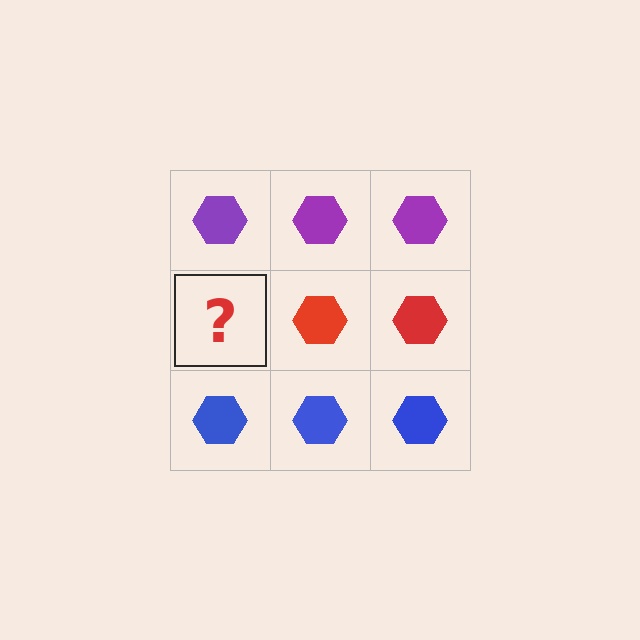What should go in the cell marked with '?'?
The missing cell should contain a red hexagon.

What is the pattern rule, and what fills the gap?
The rule is that each row has a consistent color. The gap should be filled with a red hexagon.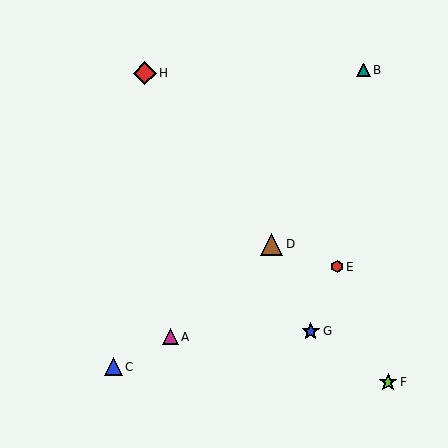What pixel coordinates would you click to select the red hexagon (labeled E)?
Click at (337, 267) to select the red hexagon E.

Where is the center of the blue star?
The center of the blue star is at (311, 331).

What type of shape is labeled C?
Shape C is a blue triangle.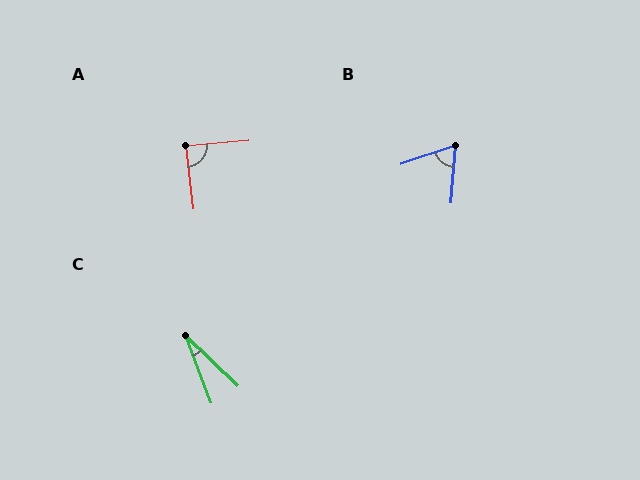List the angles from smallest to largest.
C (25°), B (66°), A (88°).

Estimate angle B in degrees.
Approximately 66 degrees.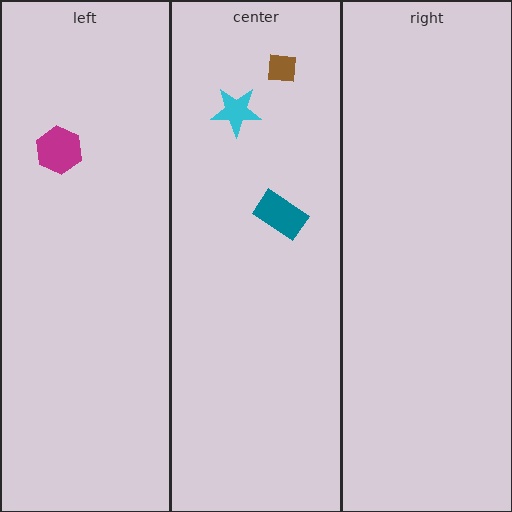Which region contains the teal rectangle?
The center region.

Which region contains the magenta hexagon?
The left region.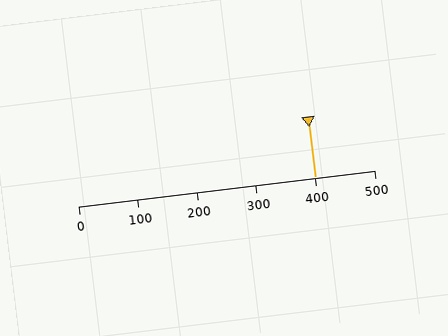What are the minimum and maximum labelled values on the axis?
The axis runs from 0 to 500.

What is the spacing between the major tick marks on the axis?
The major ticks are spaced 100 apart.